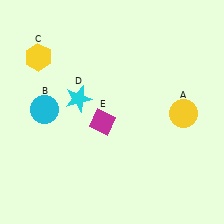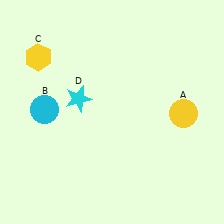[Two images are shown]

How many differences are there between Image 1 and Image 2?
There is 1 difference between the two images.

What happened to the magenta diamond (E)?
The magenta diamond (E) was removed in Image 2. It was in the bottom-left area of Image 1.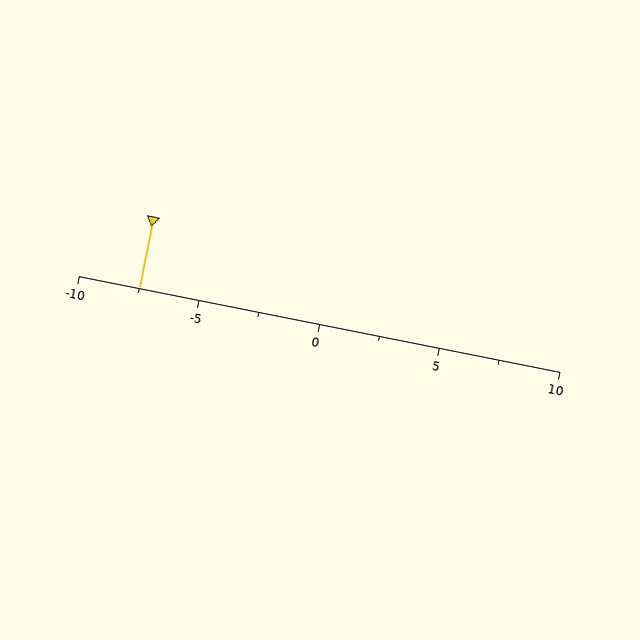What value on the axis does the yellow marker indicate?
The marker indicates approximately -7.5.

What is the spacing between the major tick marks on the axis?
The major ticks are spaced 5 apart.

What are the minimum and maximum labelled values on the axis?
The axis runs from -10 to 10.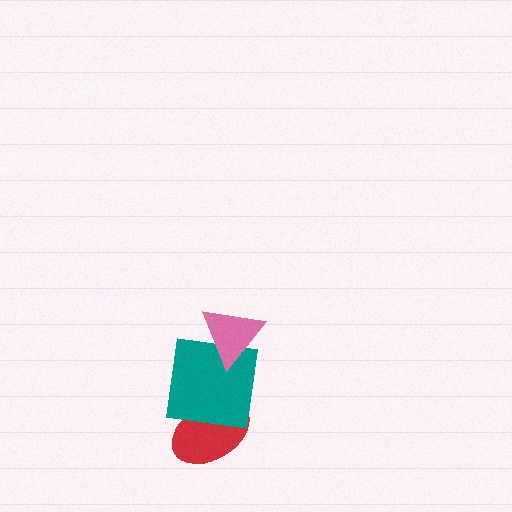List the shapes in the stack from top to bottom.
From top to bottom: the pink triangle, the teal square, the red ellipse.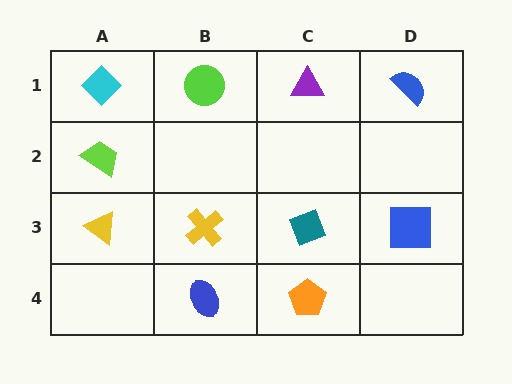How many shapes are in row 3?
4 shapes.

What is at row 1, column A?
A cyan diamond.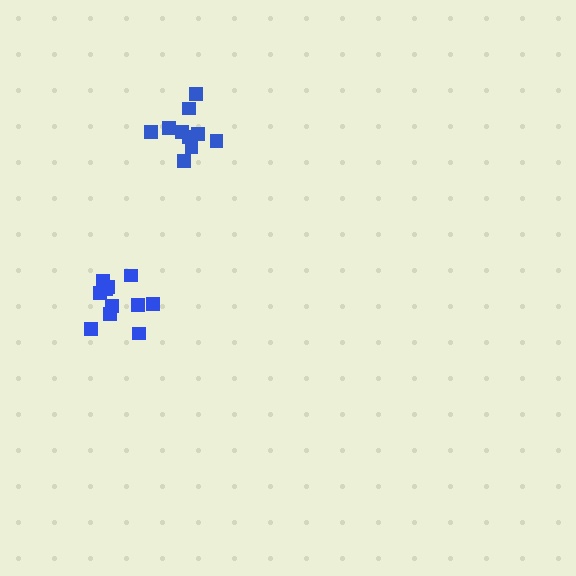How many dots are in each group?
Group 1: 11 dots, Group 2: 10 dots (21 total).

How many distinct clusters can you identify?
There are 2 distinct clusters.